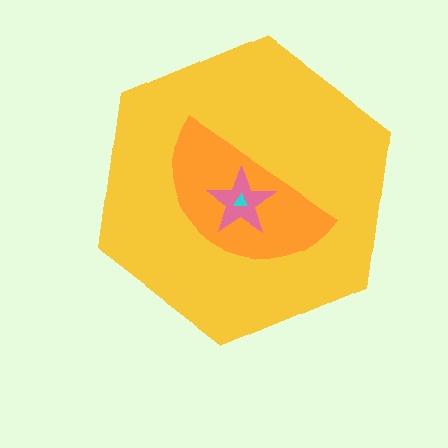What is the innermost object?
The cyan triangle.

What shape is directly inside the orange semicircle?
The pink star.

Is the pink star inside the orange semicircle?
Yes.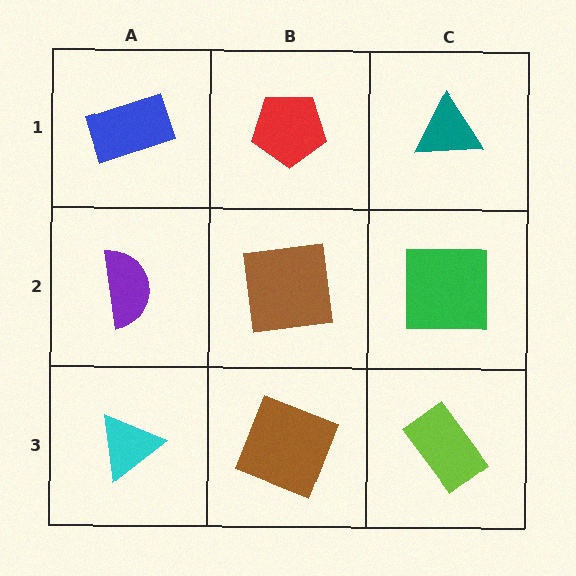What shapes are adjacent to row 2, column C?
A teal triangle (row 1, column C), a lime rectangle (row 3, column C), a brown square (row 2, column B).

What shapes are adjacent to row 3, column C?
A green square (row 2, column C), a brown square (row 3, column B).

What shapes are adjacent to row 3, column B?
A brown square (row 2, column B), a cyan triangle (row 3, column A), a lime rectangle (row 3, column C).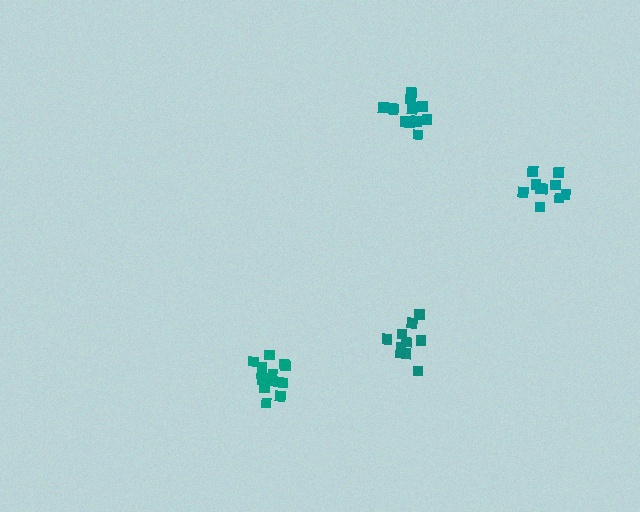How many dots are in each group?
Group 1: 11 dots, Group 2: 16 dots, Group 3: 11 dots, Group 4: 14 dots (52 total).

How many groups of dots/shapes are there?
There are 4 groups.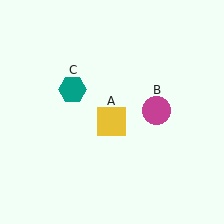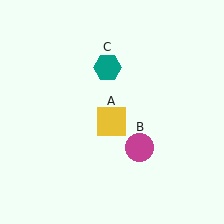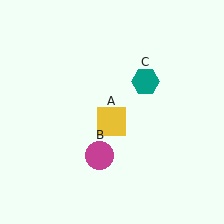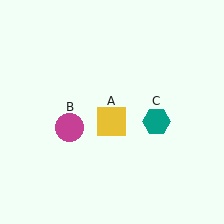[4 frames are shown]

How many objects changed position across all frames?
2 objects changed position: magenta circle (object B), teal hexagon (object C).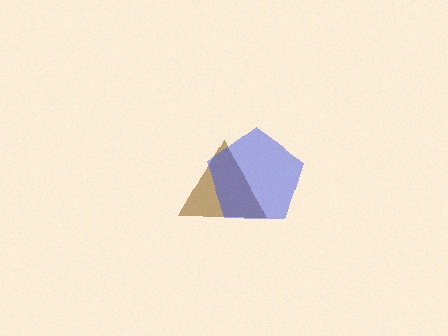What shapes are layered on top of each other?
The layered shapes are: a brown triangle, a blue pentagon.